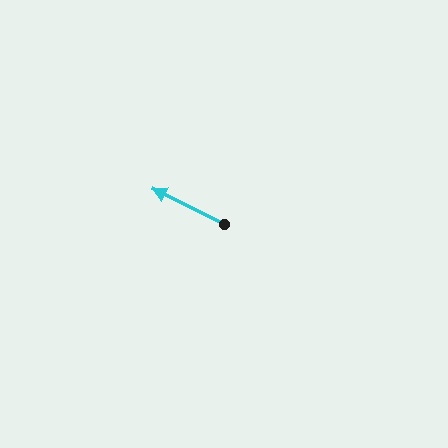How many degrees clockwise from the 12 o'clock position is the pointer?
Approximately 296 degrees.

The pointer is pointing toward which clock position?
Roughly 10 o'clock.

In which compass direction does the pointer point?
Northwest.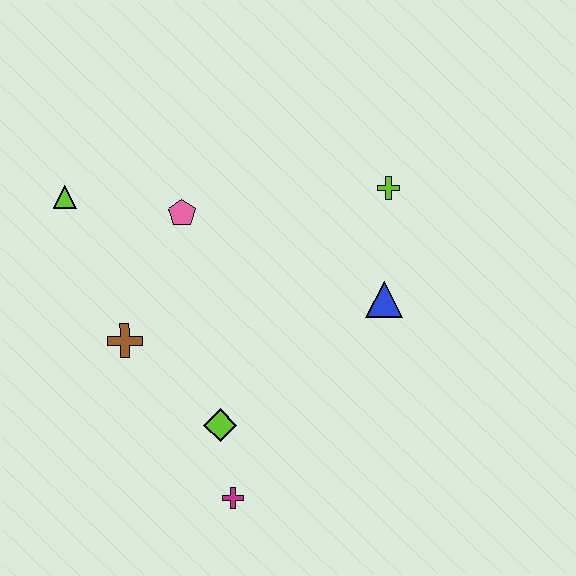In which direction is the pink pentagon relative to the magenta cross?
The pink pentagon is above the magenta cross.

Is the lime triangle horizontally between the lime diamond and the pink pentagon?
No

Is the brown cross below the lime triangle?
Yes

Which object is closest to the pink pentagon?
The lime triangle is closest to the pink pentagon.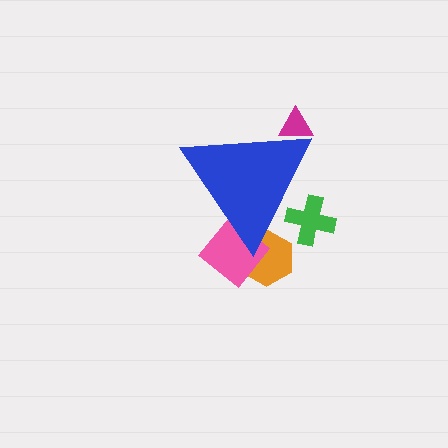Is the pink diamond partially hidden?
Yes, the pink diamond is partially hidden behind the blue triangle.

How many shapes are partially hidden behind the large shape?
4 shapes are partially hidden.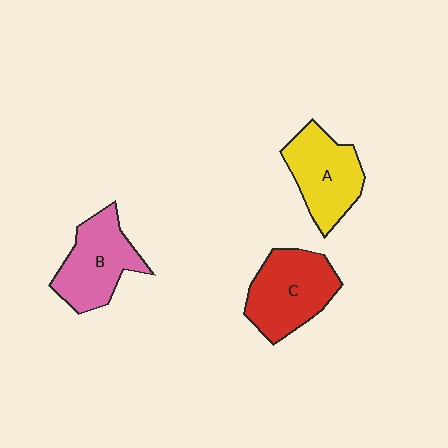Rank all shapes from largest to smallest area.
From largest to smallest: C (red), B (pink), A (yellow).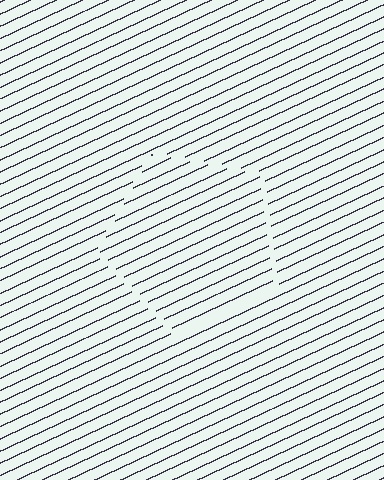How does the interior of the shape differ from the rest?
The interior of the shape contains the same grating, shifted by half a period — the contour is defined by the phase discontinuity where line-ends from the inner and outer gratings abut.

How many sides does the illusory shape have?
5 sides — the line-ends trace a pentagon.